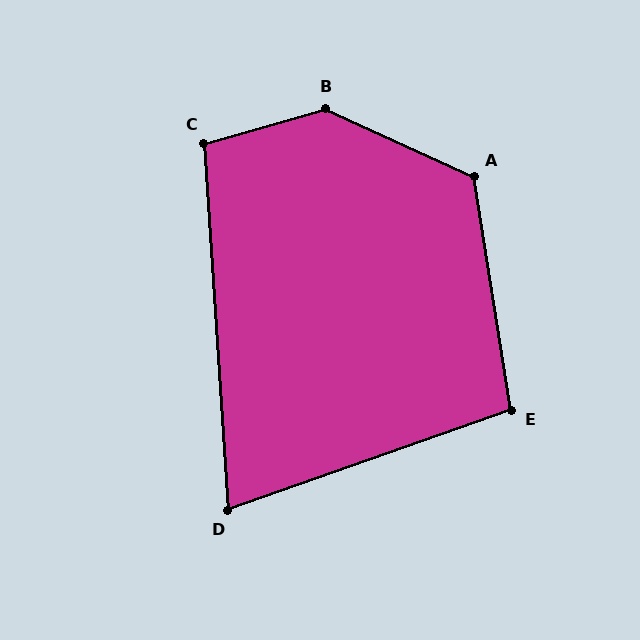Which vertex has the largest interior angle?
B, at approximately 140 degrees.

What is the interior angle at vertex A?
Approximately 123 degrees (obtuse).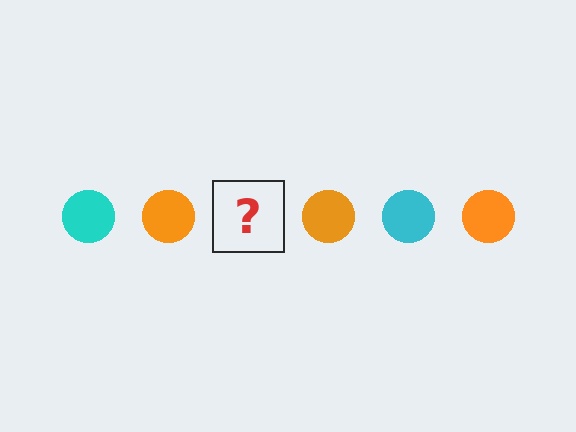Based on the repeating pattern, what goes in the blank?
The blank should be a cyan circle.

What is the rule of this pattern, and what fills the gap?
The rule is that the pattern cycles through cyan, orange circles. The gap should be filled with a cyan circle.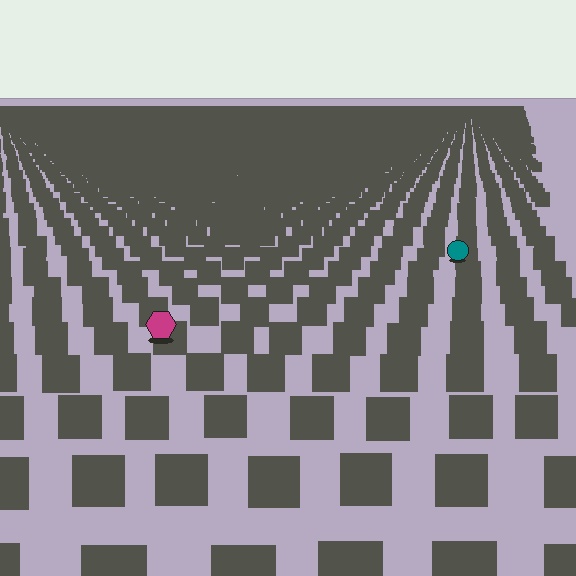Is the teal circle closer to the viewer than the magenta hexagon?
No. The magenta hexagon is closer — you can tell from the texture gradient: the ground texture is coarser near it.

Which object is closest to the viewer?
The magenta hexagon is closest. The texture marks near it are larger and more spread out.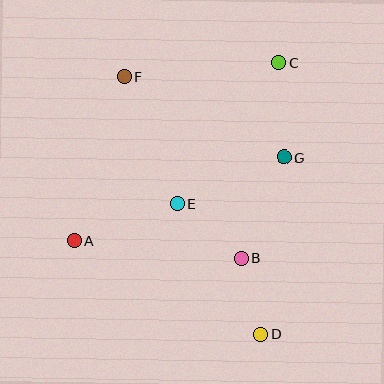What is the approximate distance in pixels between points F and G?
The distance between F and G is approximately 179 pixels.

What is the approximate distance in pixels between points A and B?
The distance between A and B is approximately 168 pixels.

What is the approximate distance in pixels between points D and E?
The distance between D and E is approximately 155 pixels.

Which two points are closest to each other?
Points B and D are closest to each other.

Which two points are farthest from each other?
Points D and F are farthest from each other.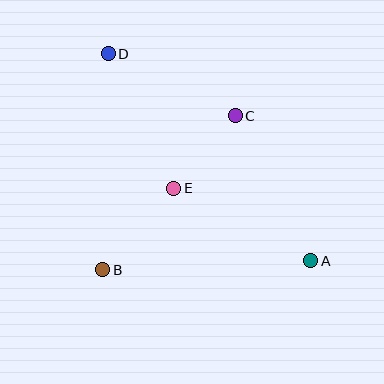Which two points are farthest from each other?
Points A and D are farthest from each other.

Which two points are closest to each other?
Points C and E are closest to each other.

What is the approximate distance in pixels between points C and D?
The distance between C and D is approximately 141 pixels.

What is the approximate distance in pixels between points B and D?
The distance between B and D is approximately 216 pixels.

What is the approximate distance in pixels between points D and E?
The distance between D and E is approximately 150 pixels.